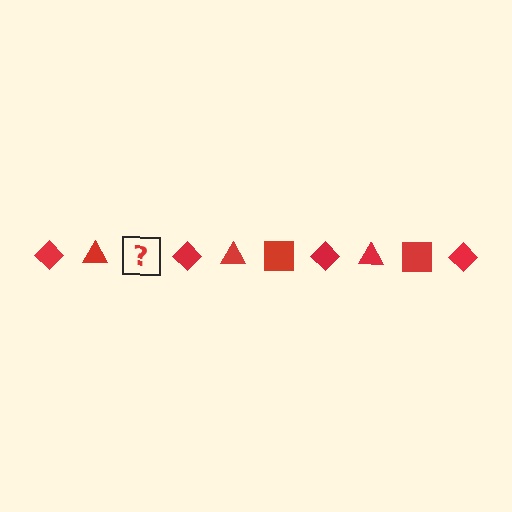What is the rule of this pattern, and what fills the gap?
The rule is that the pattern cycles through diamond, triangle, square shapes in red. The gap should be filled with a red square.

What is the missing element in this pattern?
The missing element is a red square.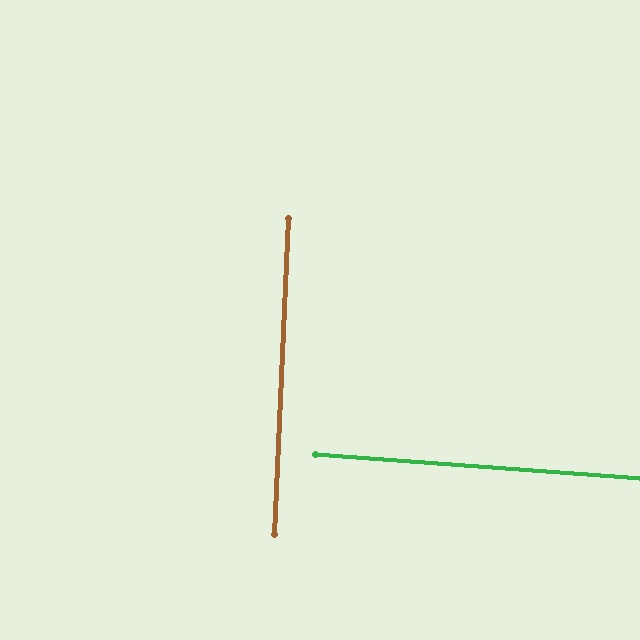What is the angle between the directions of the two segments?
Approximately 88 degrees.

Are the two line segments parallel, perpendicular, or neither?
Perpendicular — they meet at approximately 88°.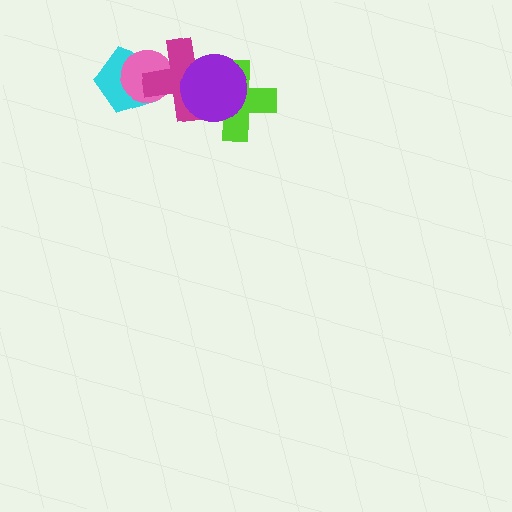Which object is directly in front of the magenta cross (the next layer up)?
The lime cross is directly in front of the magenta cross.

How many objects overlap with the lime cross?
2 objects overlap with the lime cross.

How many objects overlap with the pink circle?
2 objects overlap with the pink circle.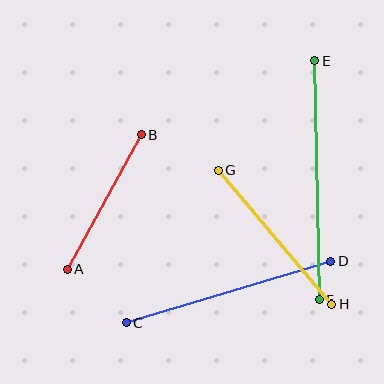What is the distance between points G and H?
The distance is approximately 176 pixels.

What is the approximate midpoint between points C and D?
The midpoint is at approximately (229, 292) pixels.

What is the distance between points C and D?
The distance is approximately 213 pixels.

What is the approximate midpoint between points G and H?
The midpoint is at approximately (275, 237) pixels.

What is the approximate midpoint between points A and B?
The midpoint is at approximately (104, 202) pixels.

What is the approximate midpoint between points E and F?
The midpoint is at approximately (317, 180) pixels.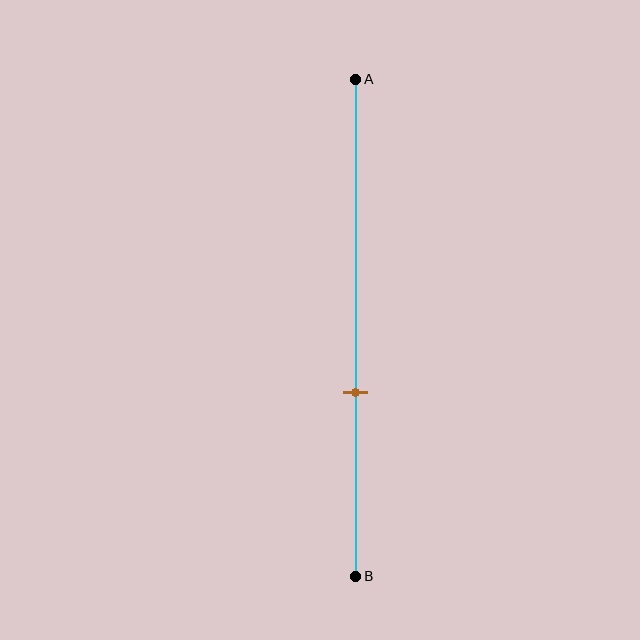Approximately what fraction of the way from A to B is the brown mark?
The brown mark is approximately 65% of the way from A to B.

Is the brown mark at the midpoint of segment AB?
No, the mark is at about 65% from A, not at the 50% midpoint.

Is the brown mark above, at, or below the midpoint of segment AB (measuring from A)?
The brown mark is below the midpoint of segment AB.